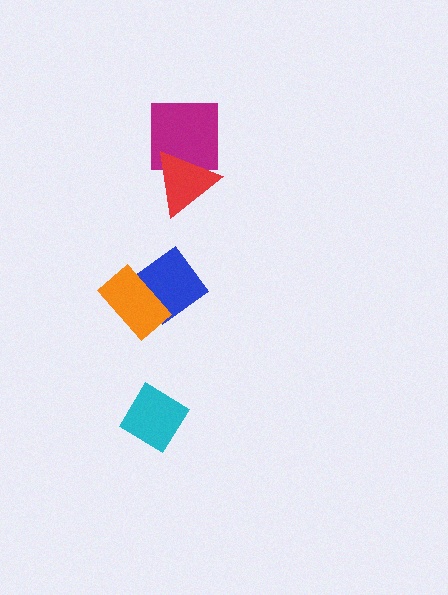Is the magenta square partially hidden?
Yes, it is partially covered by another shape.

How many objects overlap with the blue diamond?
1 object overlaps with the blue diamond.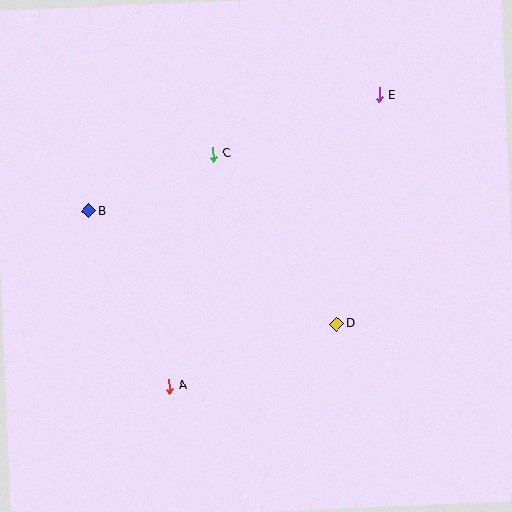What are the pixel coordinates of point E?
Point E is at (379, 95).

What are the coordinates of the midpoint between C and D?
The midpoint between C and D is at (275, 239).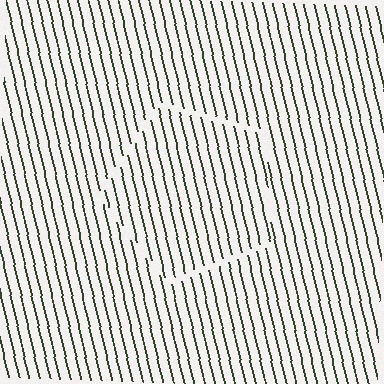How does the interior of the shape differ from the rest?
The interior of the shape contains the same grating, shifted by half a period — the contour is defined by the phase discontinuity where line-ends from the inner and outer gratings abut.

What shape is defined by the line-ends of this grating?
An illusory pentagon. The interior of the shape contains the same grating, shifted by half a period — the contour is defined by the phase discontinuity where line-ends from the inner and outer gratings abut.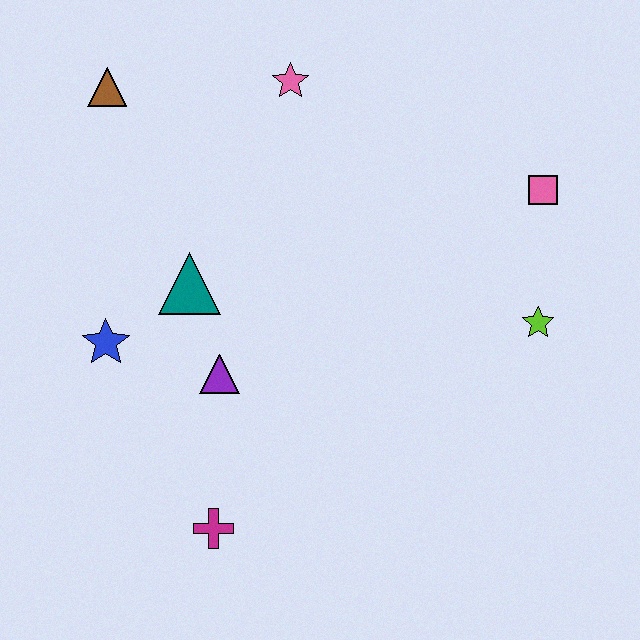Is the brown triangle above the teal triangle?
Yes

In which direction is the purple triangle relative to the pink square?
The purple triangle is to the left of the pink square.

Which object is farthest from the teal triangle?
The pink square is farthest from the teal triangle.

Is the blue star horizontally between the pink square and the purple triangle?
No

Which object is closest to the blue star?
The teal triangle is closest to the blue star.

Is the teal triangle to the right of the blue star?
Yes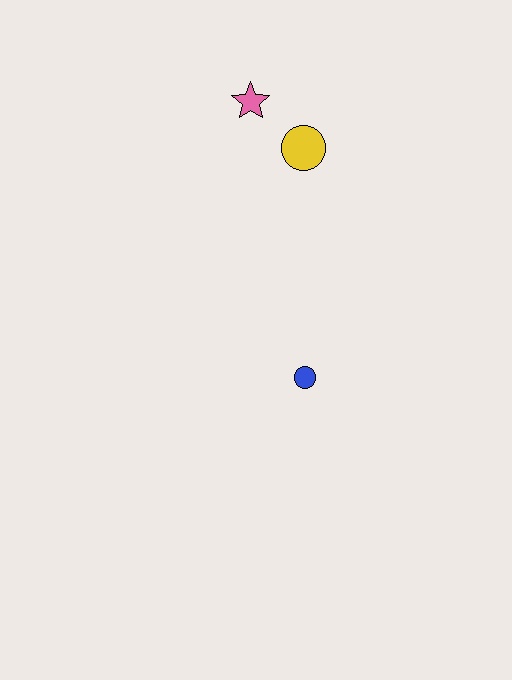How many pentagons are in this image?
There are no pentagons.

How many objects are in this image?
There are 3 objects.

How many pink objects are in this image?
There is 1 pink object.